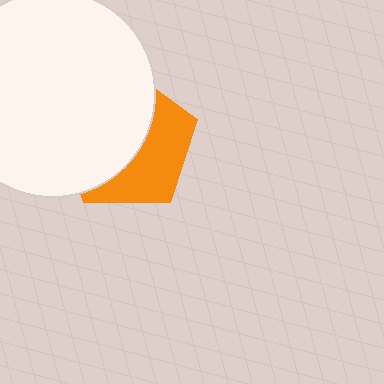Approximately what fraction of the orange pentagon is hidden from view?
Roughly 57% of the orange pentagon is hidden behind the white circle.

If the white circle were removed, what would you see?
You would see the complete orange pentagon.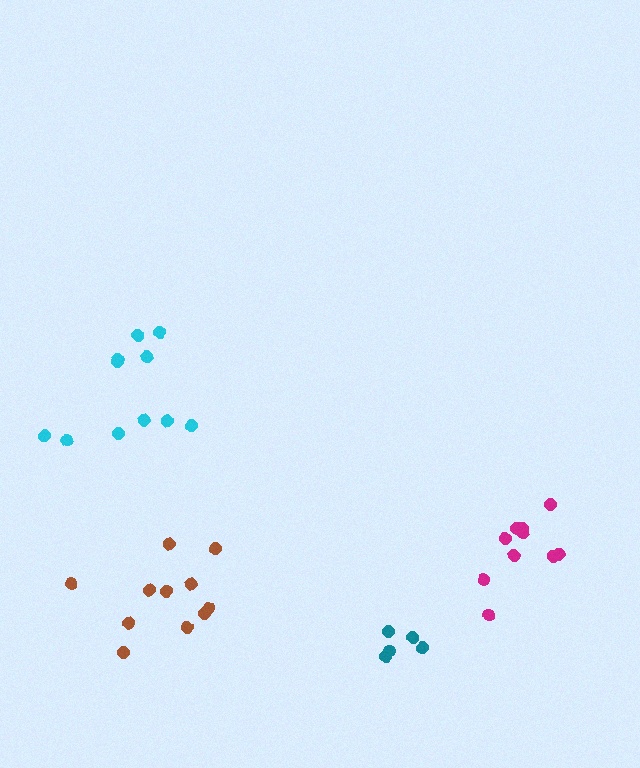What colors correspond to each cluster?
The clusters are colored: brown, cyan, teal, magenta.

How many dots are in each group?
Group 1: 11 dots, Group 2: 11 dots, Group 3: 5 dots, Group 4: 10 dots (37 total).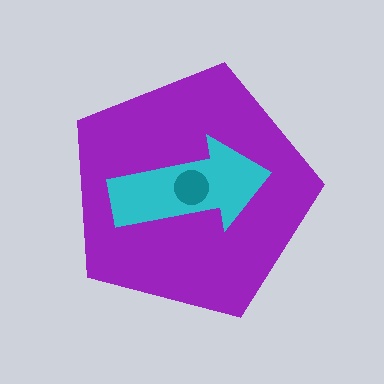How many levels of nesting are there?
3.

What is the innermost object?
The teal circle.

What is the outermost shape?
The purple pentagon.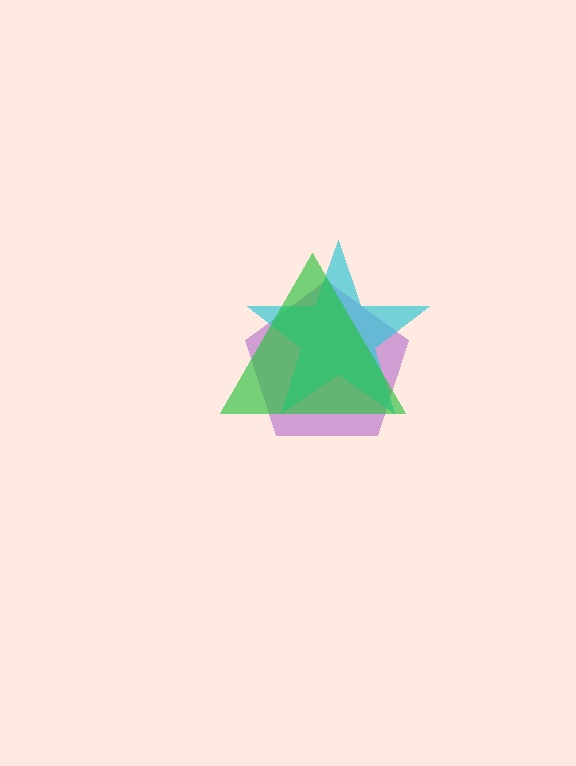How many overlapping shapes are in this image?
There are 3 overlapping shapes in the image.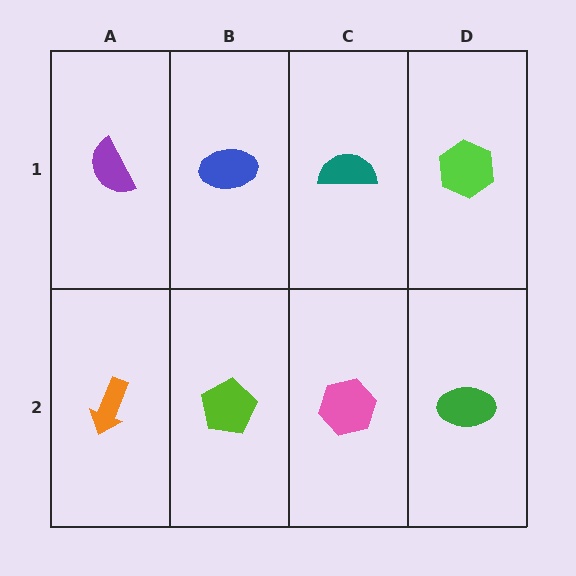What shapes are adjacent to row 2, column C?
A teal semicircle (row 1, column C), a lime pentagon (row 2, column B), a green ellipse (row 2, column D).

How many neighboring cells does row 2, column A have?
2.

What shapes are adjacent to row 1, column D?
A green ellipse (row 2, column D), a teal semicircle (row 1, column C).